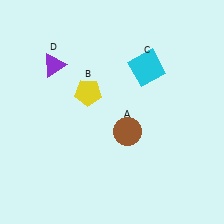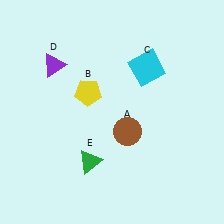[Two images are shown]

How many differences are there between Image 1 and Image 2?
There is 1 difference between the two images.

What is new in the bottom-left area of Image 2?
A green triangle (E) was added in the bottom-left area of Image 2.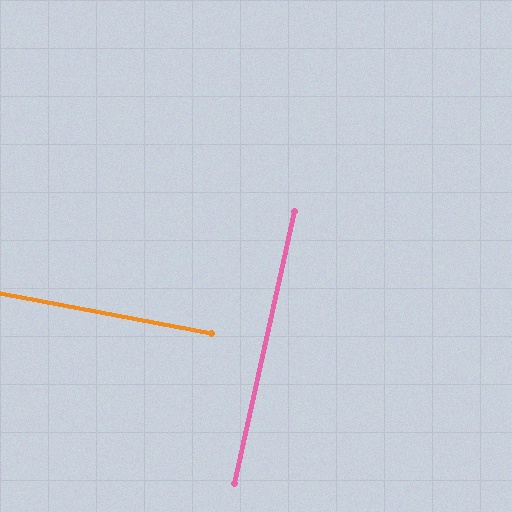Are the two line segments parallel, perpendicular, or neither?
Perpendicular — they meet at approximately 88°.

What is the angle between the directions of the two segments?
Approximately 88 degrees.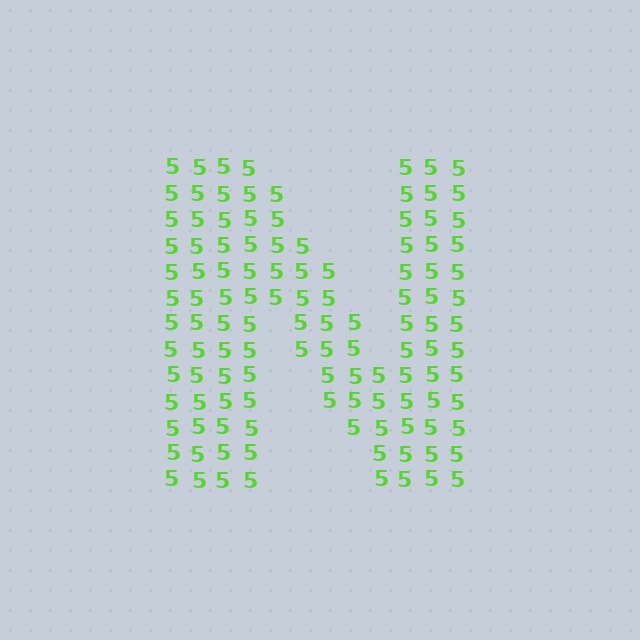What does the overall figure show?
The overall figure shows the letter N.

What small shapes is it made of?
It is made of small digit 5's.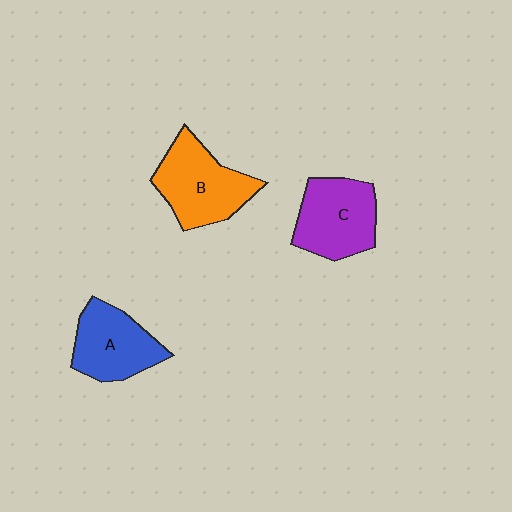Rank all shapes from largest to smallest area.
From largest to smallest: B (orange), C (purple), A (blue).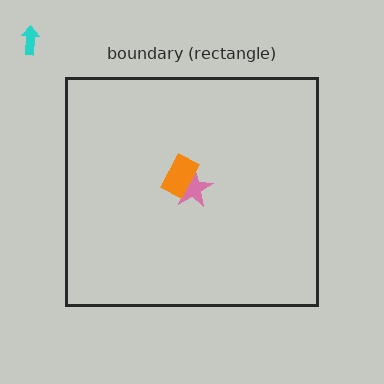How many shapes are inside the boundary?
2 inside, 1 outside.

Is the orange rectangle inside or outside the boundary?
Inside.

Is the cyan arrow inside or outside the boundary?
Outside.